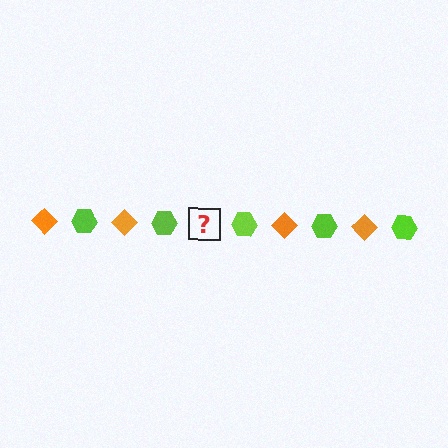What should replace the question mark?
The question mark should be replaced with an orange diamond.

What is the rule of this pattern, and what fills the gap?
The rule is that the pattern alternates between orange diamond and lime hexagon. The gap should be filled with an orange diamond.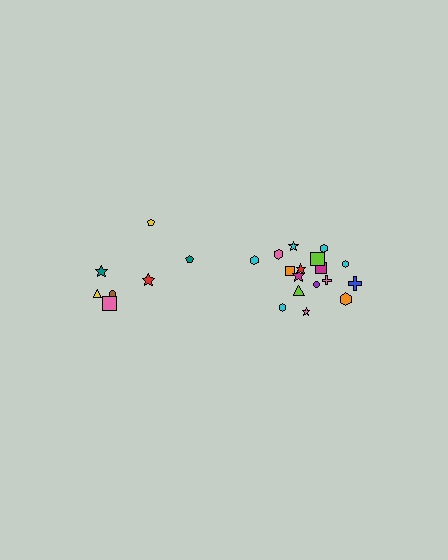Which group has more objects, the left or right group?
The right group.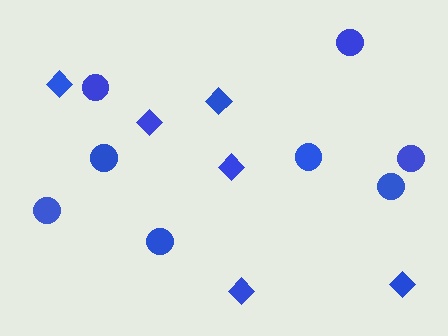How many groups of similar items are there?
There are 2 groups: one group of diamonds (6) and one group of circles (8).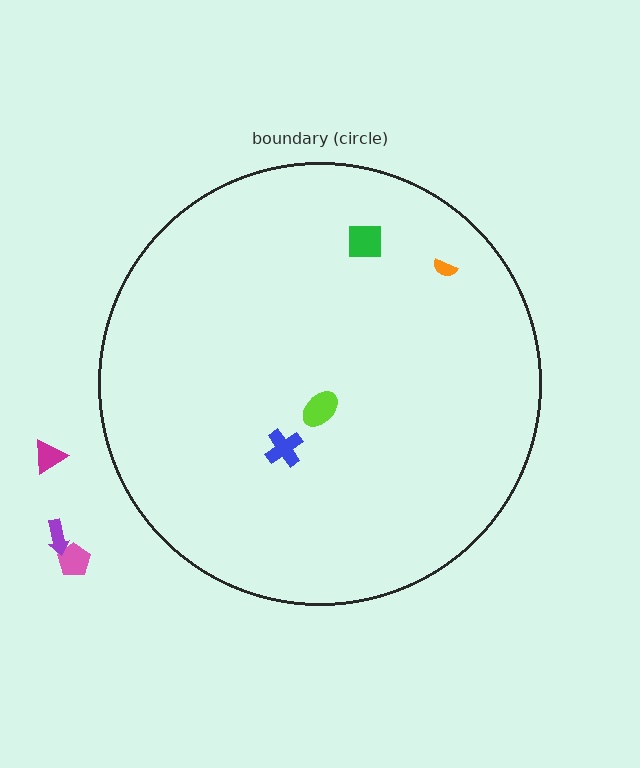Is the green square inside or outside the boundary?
Inside.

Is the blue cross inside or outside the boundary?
Inside.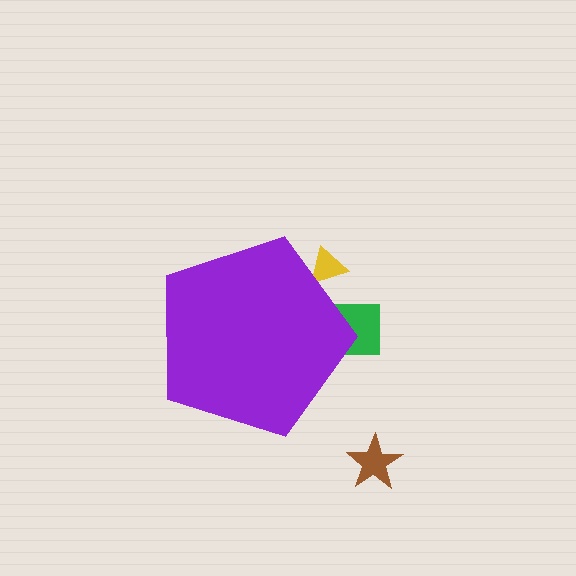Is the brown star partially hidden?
No, the brown star is fully visible.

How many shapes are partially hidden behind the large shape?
2 shapes are partially hidden.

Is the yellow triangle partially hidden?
Yes, the yellow triangle is partially hidden behind the purple pentagon.